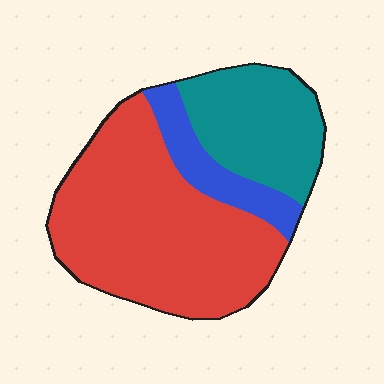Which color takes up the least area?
Blue, at roughly 15%.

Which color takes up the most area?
Red, at roughly 60%.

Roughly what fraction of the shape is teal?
Teal takes up about one quarter (1/4) of the shape.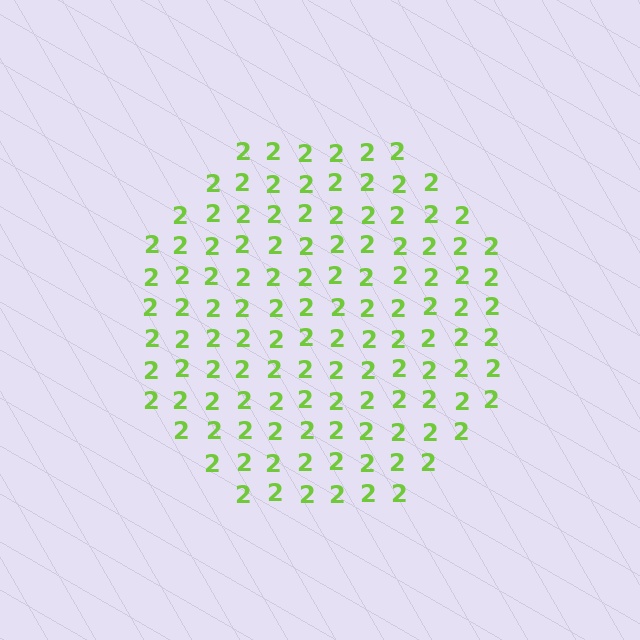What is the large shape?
The large shape is a circle.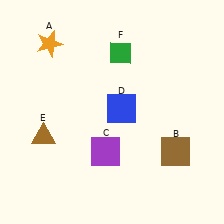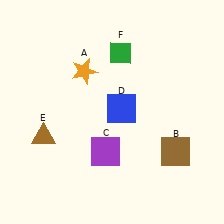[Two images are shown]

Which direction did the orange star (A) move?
The orange star (A) moved right.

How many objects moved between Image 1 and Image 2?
1 object moved between the two images.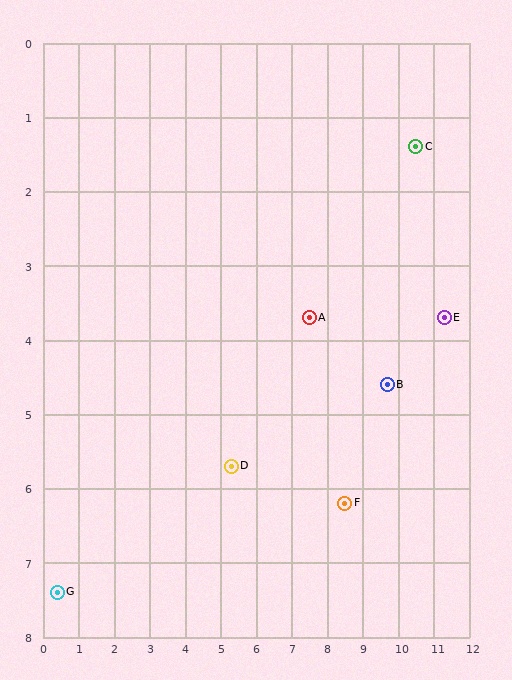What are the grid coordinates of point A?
Point A is at approximately (7.5, 3.7).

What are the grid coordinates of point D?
Point D is at approximately (5.3, 5.7).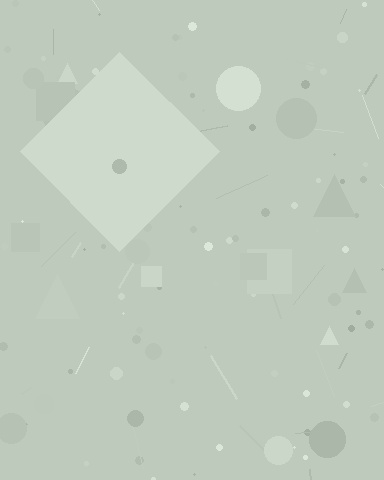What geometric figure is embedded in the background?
A diamond is embedded in the background.